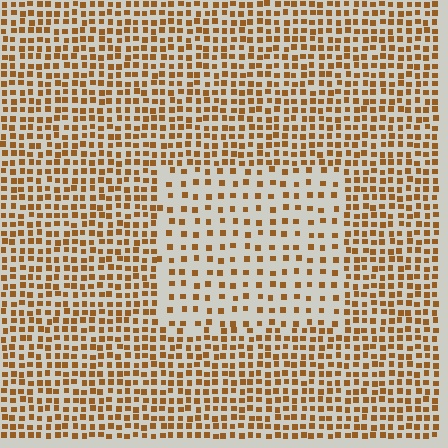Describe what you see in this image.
The image contains small brown elements arranged at two different densities. A rectangle-shaped region is visible where the elements are less densely packed than the surrounding area.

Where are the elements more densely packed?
The elements are more densely packed outside the rectangle boundary.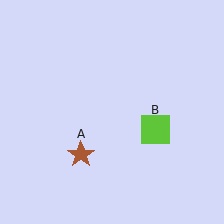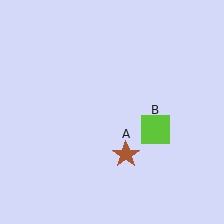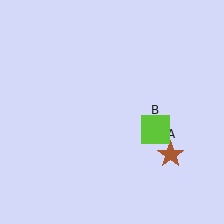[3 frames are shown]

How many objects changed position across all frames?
1 object changed position: brown star (object A).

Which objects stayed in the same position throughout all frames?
Lime square (object B) remained stationary.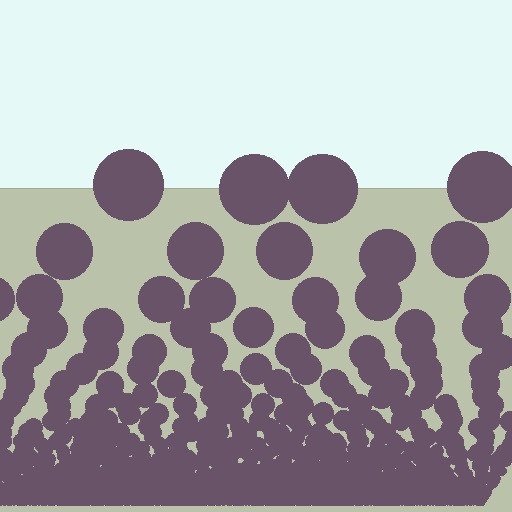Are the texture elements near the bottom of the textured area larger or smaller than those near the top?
Smaller. The gradient is inverted — elements near the bottom are smaller and denser.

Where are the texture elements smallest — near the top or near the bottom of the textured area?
Near the bottom.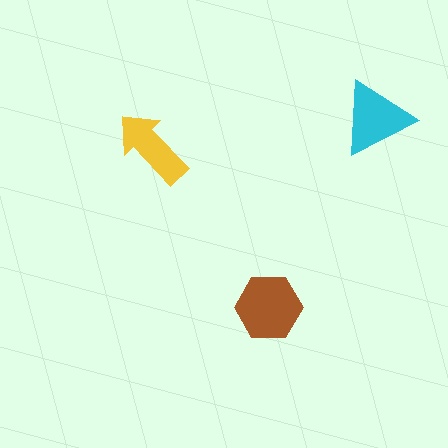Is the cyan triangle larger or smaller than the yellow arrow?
Larger.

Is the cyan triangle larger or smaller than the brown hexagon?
Smaller.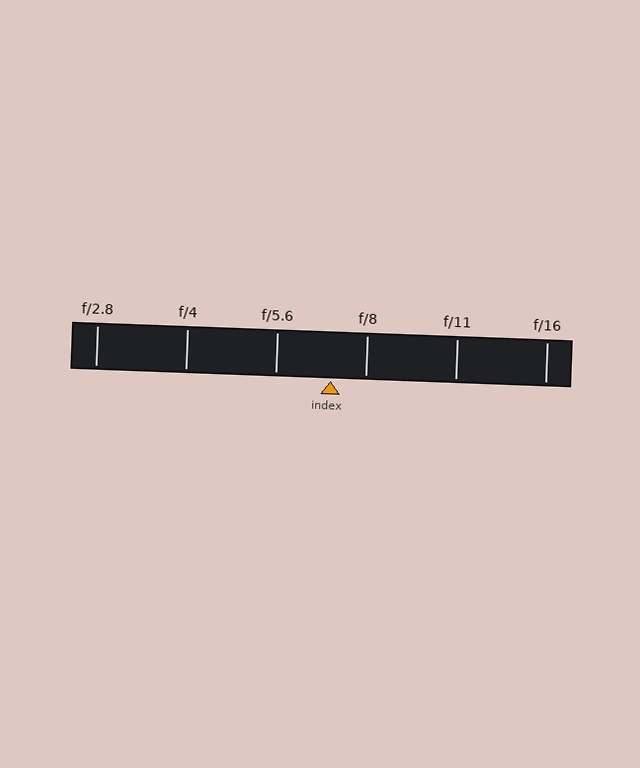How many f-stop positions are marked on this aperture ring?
There are 6 f-stop positions marked.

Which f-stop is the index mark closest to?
The index mark is closest to f/8.